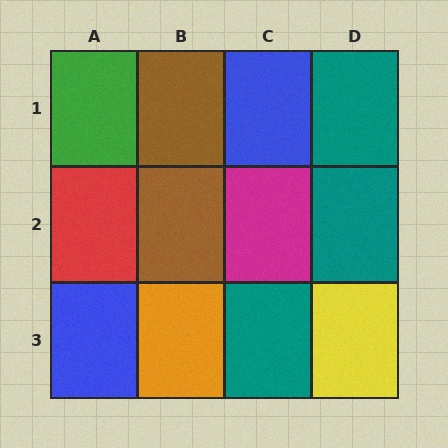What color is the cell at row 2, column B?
Brown.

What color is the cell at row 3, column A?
Blue.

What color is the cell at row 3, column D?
Yellow.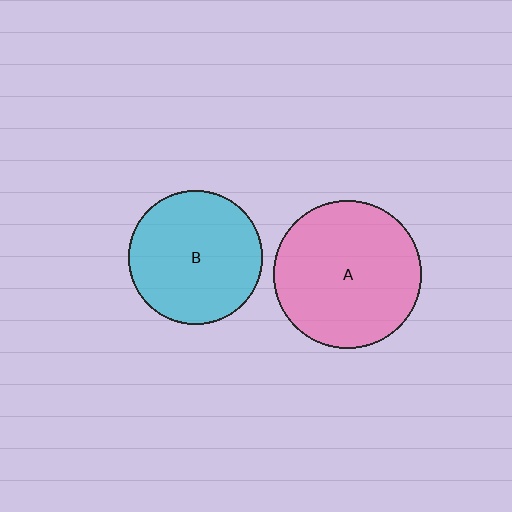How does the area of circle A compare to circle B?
Approximately 1.2 times.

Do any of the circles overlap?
No, none of the circles overlap.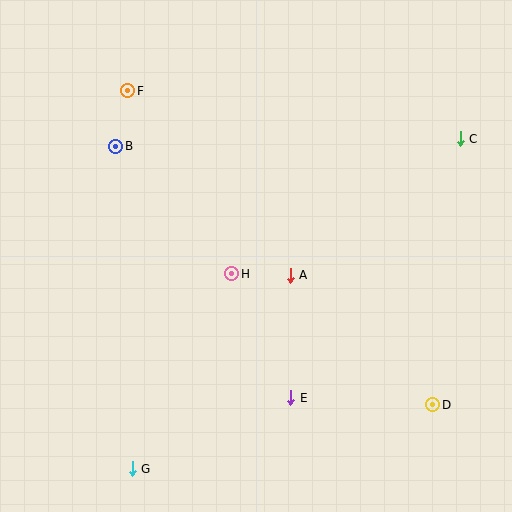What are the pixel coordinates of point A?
Point A is at (290, 275).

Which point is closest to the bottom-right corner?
Point D is closest to the bottom-right corner.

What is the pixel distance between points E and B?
The distance between E and B is 306 pixels.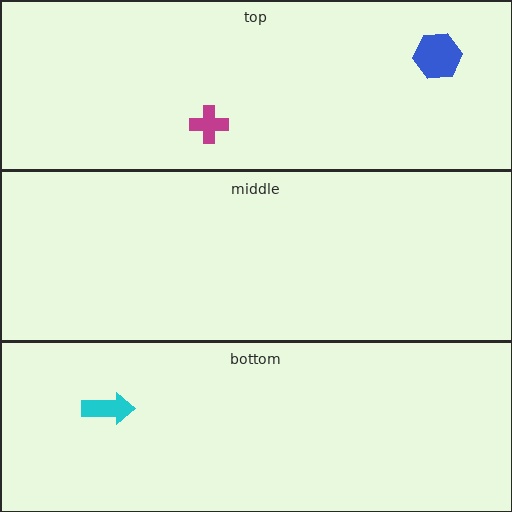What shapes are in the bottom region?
The cyan arrow.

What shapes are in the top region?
The magenta cross, the blue hexagon.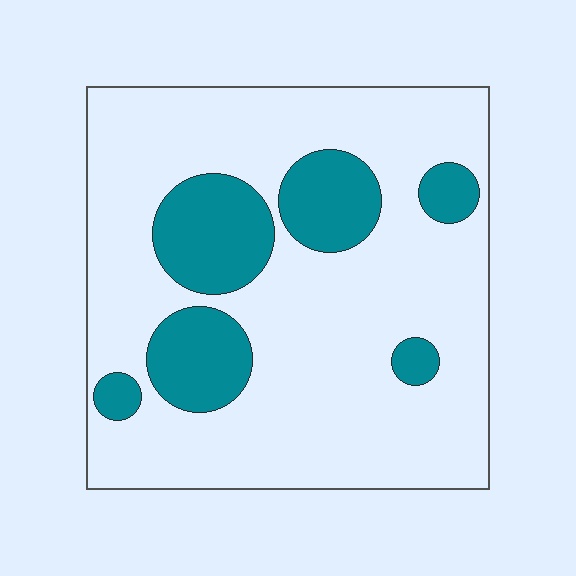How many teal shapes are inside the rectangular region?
6.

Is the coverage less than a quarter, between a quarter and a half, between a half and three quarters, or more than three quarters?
Less than a quarter.